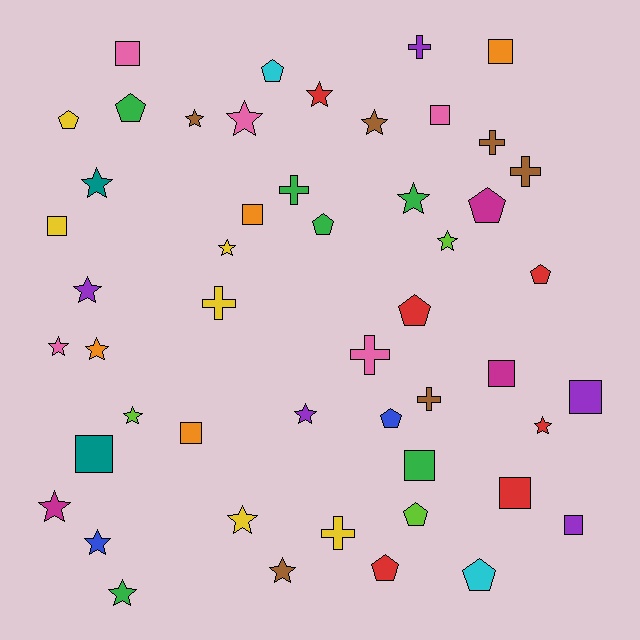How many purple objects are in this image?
There are 5 purple objects.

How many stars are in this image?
There are 19 stars.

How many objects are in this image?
There are 50 objects.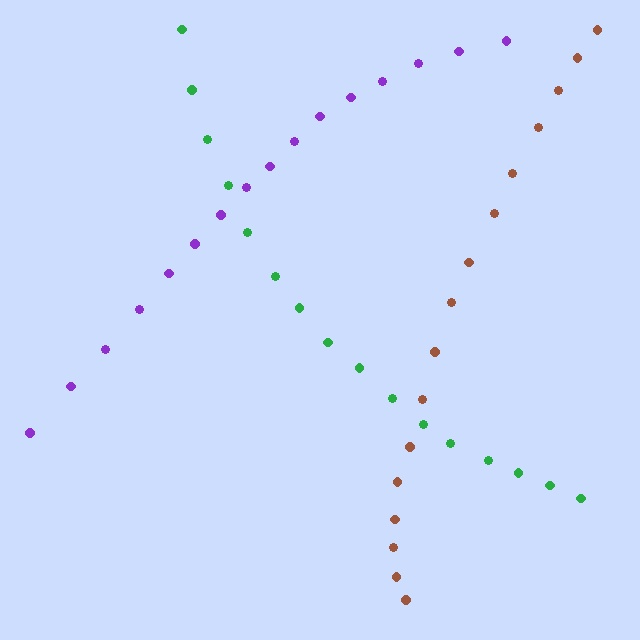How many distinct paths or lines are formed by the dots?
There are 3 distinct paths.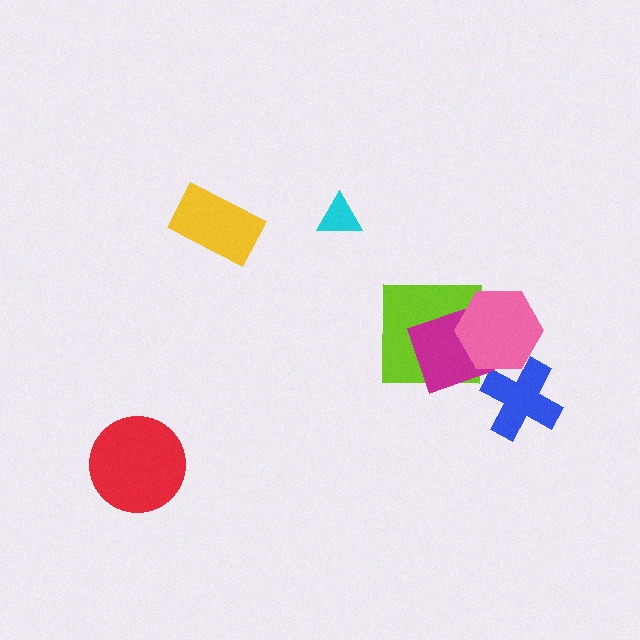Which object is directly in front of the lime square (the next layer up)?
The magenta square is directly in front of the lime square.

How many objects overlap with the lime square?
2 objects overlap with the lime square.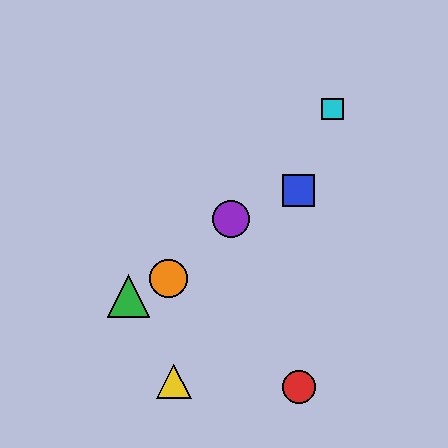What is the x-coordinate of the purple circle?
The purple circle is at x≈231.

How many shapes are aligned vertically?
2 shapes (the red circle, the blue square) are aligned vertically.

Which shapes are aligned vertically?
The red circle, the blue square are aligned vertically.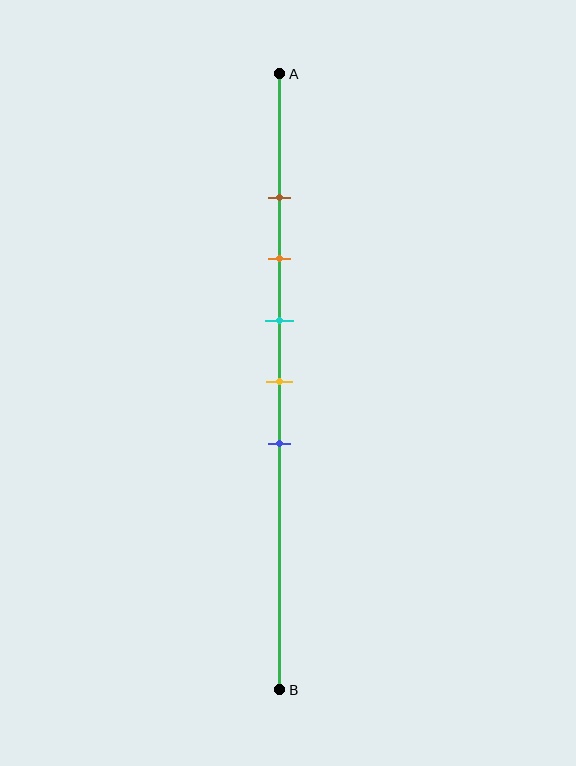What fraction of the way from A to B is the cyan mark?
The cyan mark is approximately 40% (0.4) of the way from A to B.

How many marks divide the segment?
There are 5 marks dividing the segment.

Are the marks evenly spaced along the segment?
Yes, the marks are approximately evenly spaced.